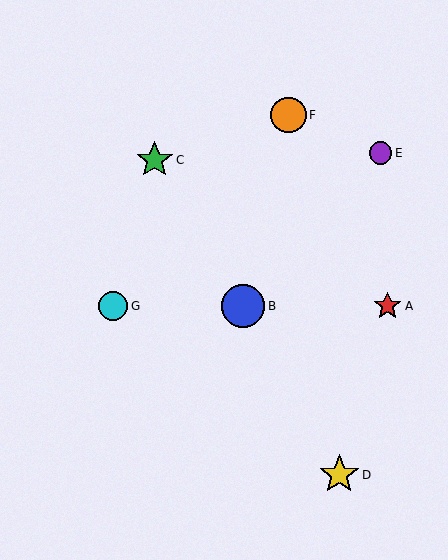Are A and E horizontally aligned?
No, A is at y≈306 and E is at y≈153.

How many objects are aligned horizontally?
3 objects (A, B, G) are aligned horizontally.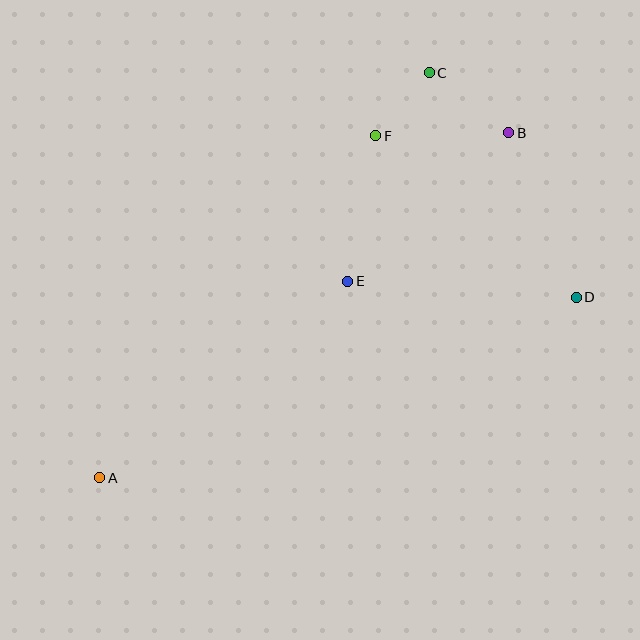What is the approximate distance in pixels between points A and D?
The distance between A and D is approximately 509 pixels.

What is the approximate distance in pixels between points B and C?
The distance between B and C is approximately 100 pixels.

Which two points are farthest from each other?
Points A and B are farthest from each other.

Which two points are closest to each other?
Points C and F are closest to each other.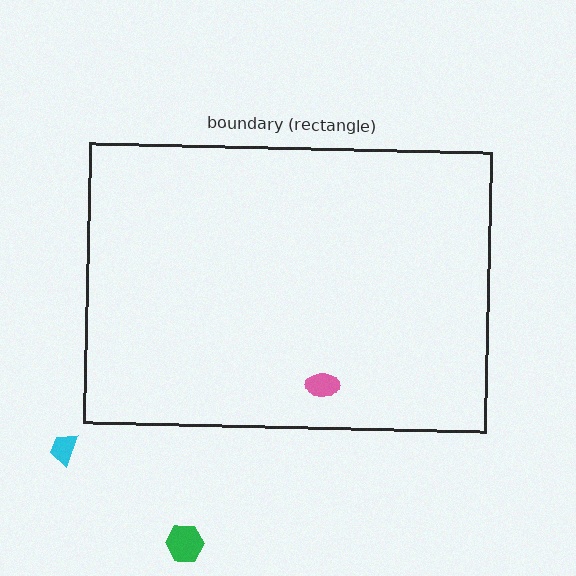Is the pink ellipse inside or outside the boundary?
Inside.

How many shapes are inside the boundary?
1 inside, 2 outside.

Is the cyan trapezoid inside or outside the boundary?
Outside.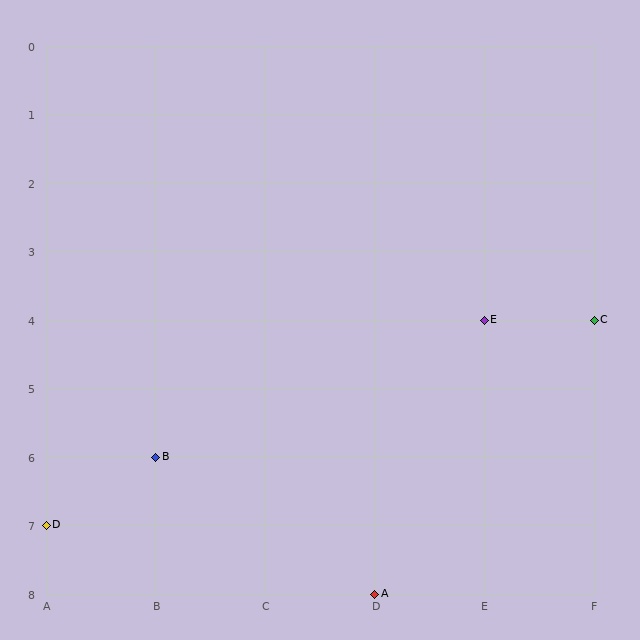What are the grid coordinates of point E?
Point E is at grid coordinates (E, 4).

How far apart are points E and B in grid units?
Points E and B are 3 columns and 2 rows apart (about 3.6 grid units diagonally).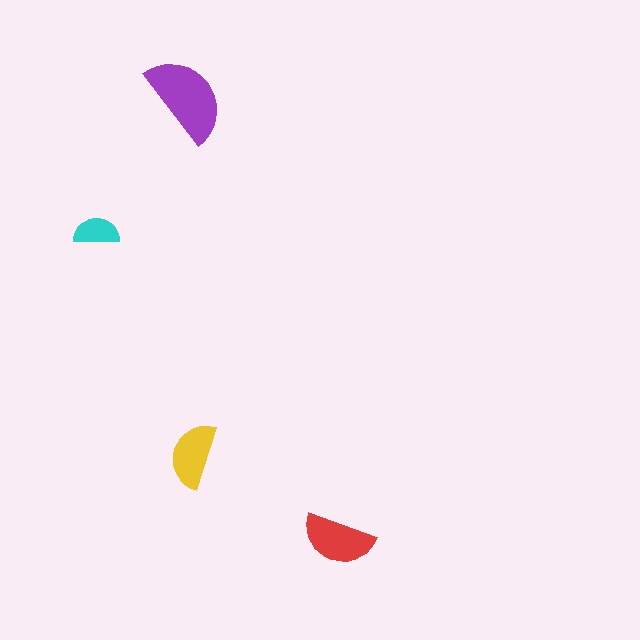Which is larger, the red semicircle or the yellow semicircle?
The red one.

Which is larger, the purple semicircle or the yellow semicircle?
The purple one.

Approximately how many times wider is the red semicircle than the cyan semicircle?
About 1.5 times wider.